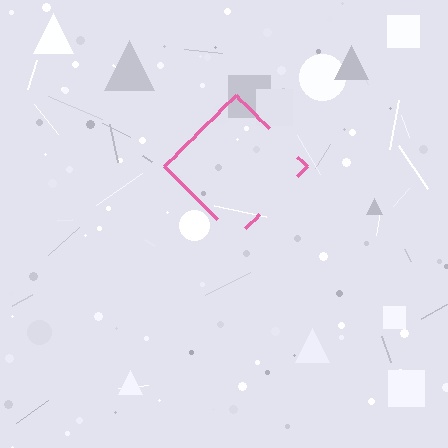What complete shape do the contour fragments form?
The contour fragments form a diamond.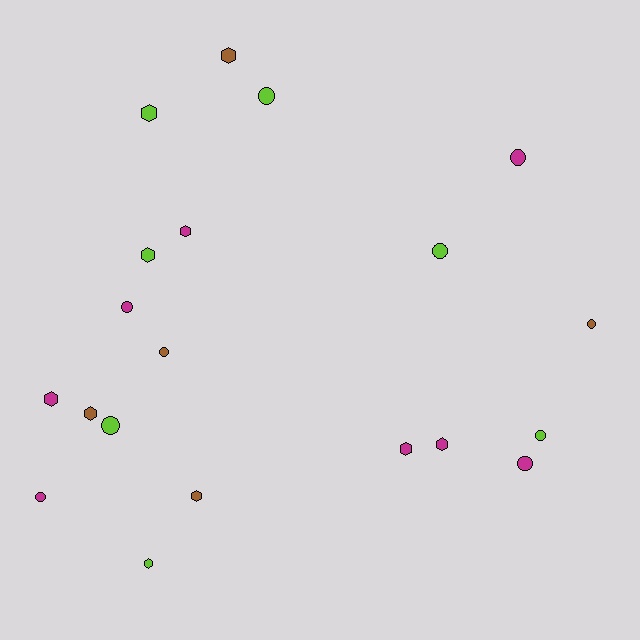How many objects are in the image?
There are 20 objects.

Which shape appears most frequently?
Hexagon, with 10 objects.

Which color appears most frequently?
Magenta, with 8 objects.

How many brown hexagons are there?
There are 3 brown hexagons.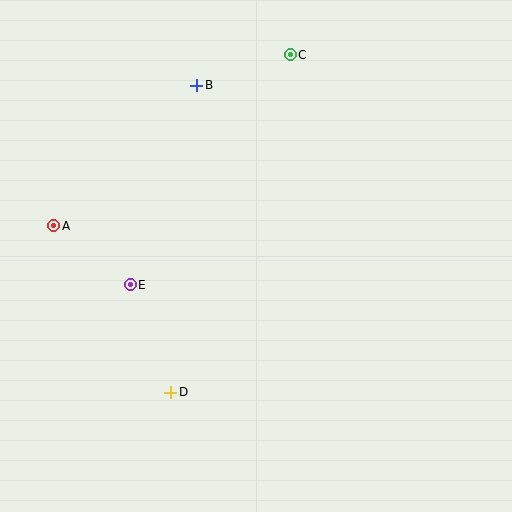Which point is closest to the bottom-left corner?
Point D is closest to the bottom-left corner.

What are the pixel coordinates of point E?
Point E is at (130, 285).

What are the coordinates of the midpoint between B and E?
The midpoint between B and E is at (163, 185).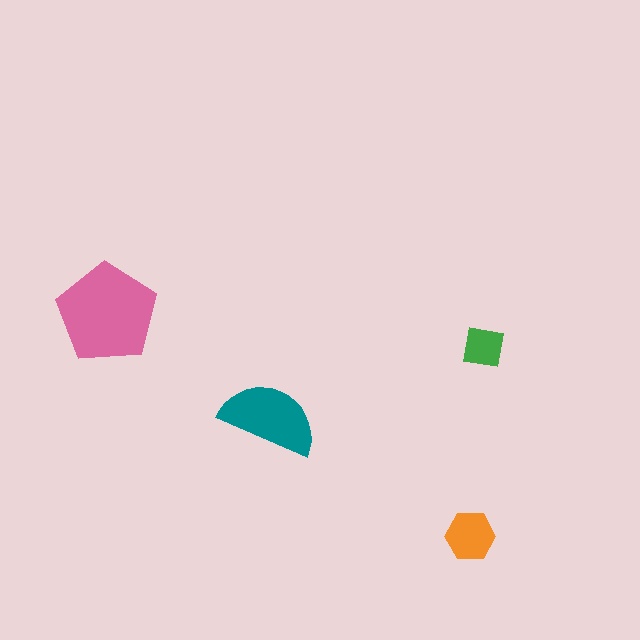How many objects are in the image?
There are 4 objects in the image.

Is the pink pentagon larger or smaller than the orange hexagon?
Larger.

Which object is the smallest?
The green square.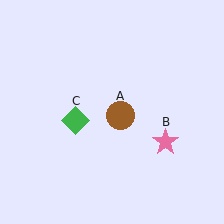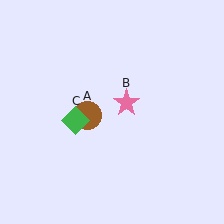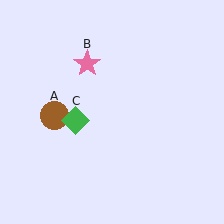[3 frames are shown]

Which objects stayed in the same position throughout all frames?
Green diamond (object C) remained stationary.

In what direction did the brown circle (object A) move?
The brown circle (object A) moved left.